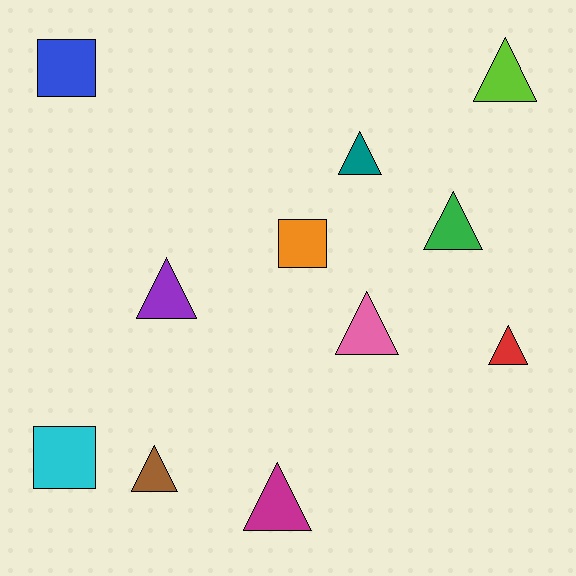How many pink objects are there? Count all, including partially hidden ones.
There is 1 pink object.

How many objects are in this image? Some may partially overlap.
There are 11 objects.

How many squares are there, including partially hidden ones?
There are 3 squares.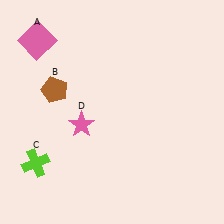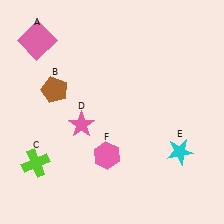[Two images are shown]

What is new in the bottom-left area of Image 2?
A pink hexagon (F) was added in the bottom-left area of Image 2.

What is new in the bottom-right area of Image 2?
A cyan star (E) was added in the bottom-right area of Image 2.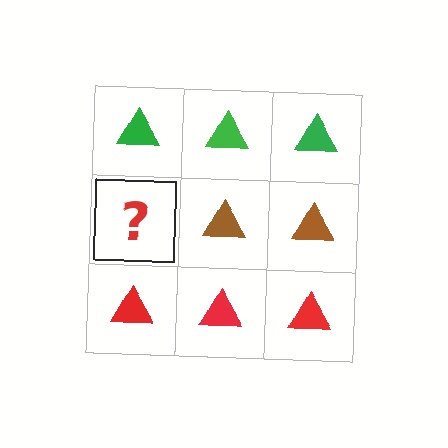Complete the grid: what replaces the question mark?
The question mark should be replaced with a brown triangle.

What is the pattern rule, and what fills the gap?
The rule is that each row has a consistent color. The gap should be filled with a brown triangle.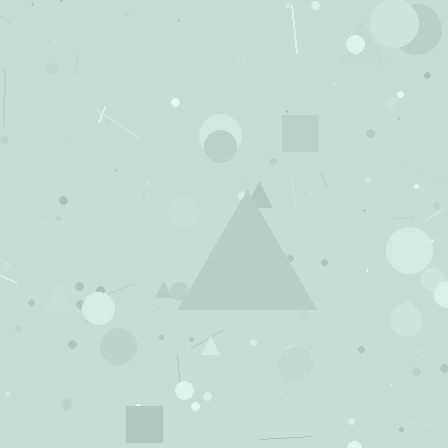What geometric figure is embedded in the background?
A triangle is embedded in the background.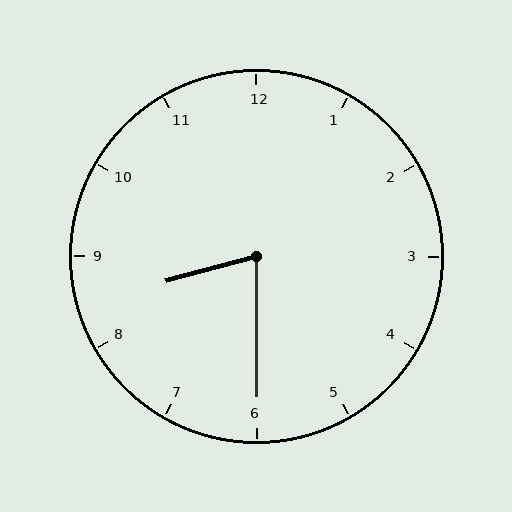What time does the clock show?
8:30.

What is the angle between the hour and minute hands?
Approximately 75 degrees.